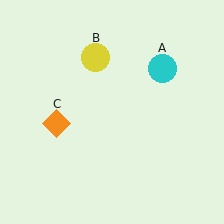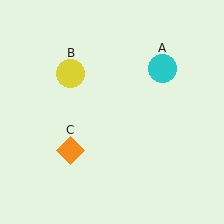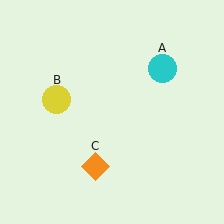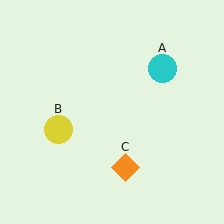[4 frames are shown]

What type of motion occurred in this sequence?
The yellow circle (object B), orange diamond (object C) rotated counterclockwise around the center of the scene.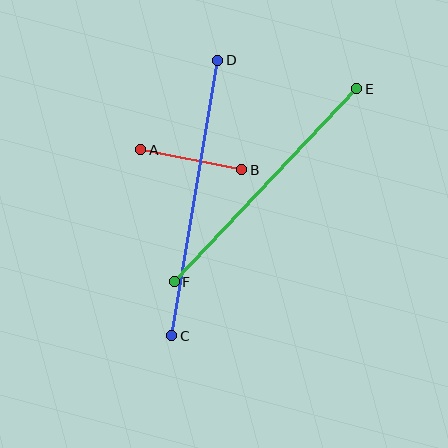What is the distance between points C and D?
The distance is approximately 279 pixels.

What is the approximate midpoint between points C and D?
The midpoint is at approximately (195, 198) pixels.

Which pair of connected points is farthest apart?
Points C and D are farthest apart.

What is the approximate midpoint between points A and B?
The midpoint is at approximately (191, 160) pixels.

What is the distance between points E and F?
The distance is approximately 265 pixels.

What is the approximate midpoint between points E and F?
The midpoint is at approximately (266, 185) pixels.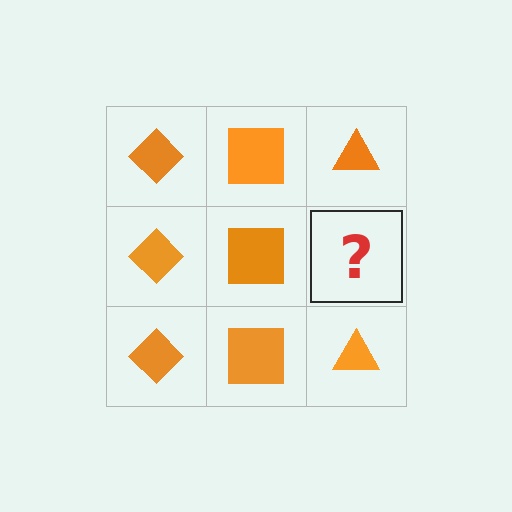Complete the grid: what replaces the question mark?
The question mark should be replaced with an orange triangle.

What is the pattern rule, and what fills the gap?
The rule is that each column has a consistent shape. The gap should be filled with an orange triangle.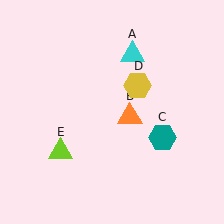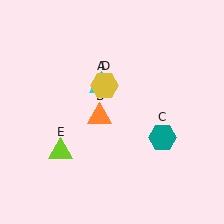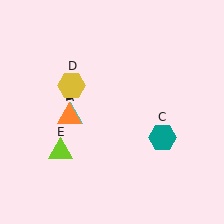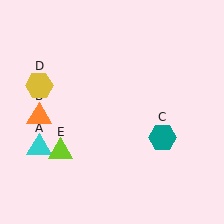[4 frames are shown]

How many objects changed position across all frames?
3 objects changed position: cyan triangle (object A), orange triangle (object B), yellow hexagon (object D).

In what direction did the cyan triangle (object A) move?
The cyan triangle (object A) moved down and to the left.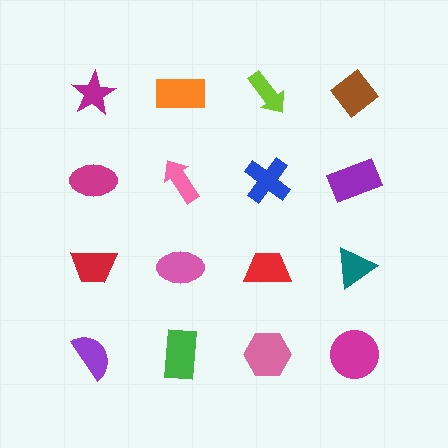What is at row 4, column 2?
A green rectangle.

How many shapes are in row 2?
4 shapes.